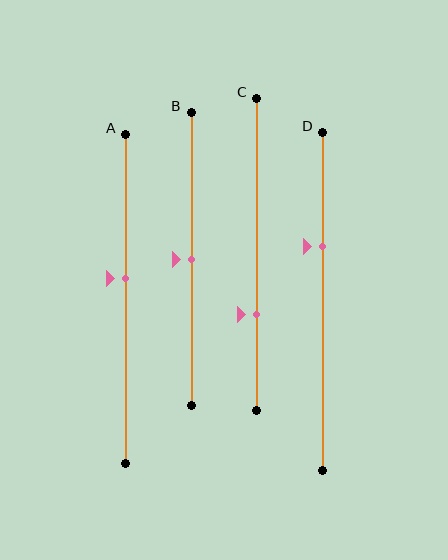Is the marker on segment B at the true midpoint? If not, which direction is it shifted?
Yes, the marker on segment B is at the true midpoint.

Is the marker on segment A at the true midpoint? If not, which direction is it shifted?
No, the marker on segment A is shifted upward by about 6% of the segment length.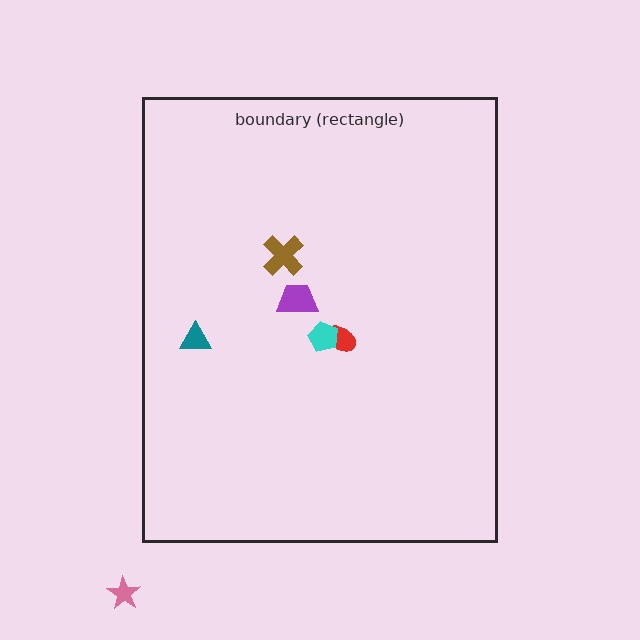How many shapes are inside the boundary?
5 inside, 1 outside.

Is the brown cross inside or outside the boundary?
Inside.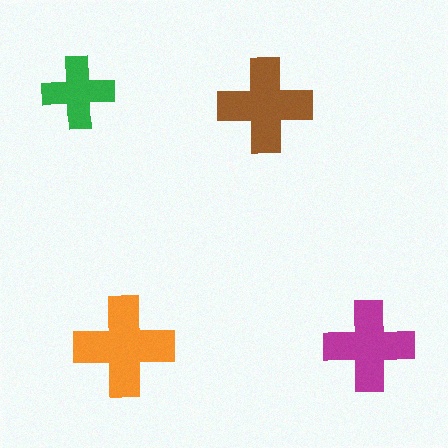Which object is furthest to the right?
The magenta cross is rightmost.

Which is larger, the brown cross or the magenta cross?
The brown one.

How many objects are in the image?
There are 4 objects in the image.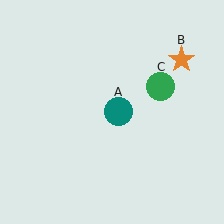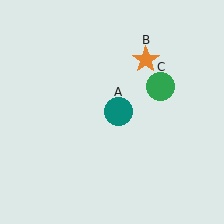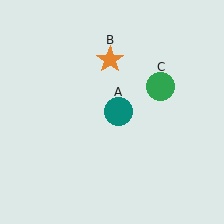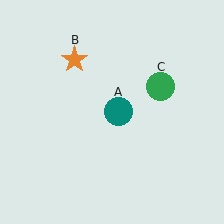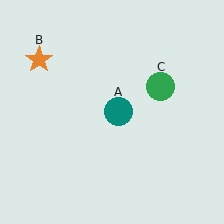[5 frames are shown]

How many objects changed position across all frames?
1 object changed position: orange star (object B).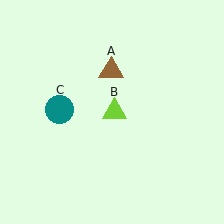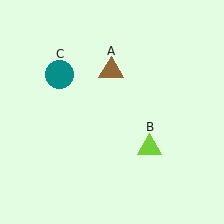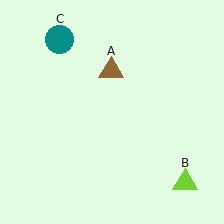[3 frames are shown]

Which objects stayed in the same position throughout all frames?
Brown triangle (object A) remained stationary.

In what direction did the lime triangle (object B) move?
The lime triangle (object B) moved down and to the right.